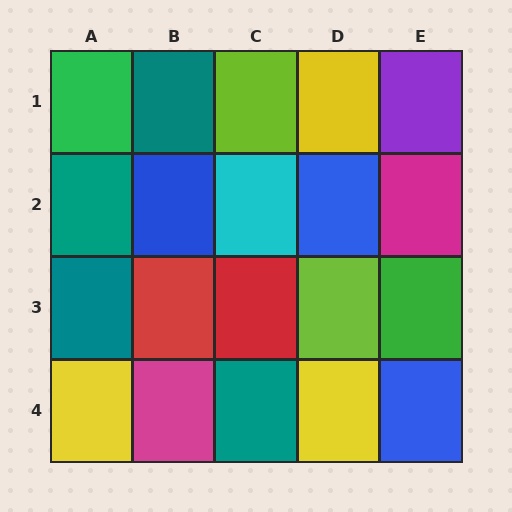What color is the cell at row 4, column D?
Yellow.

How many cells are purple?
1 cell is purple.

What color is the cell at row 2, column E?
Magenta.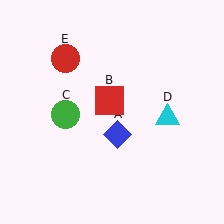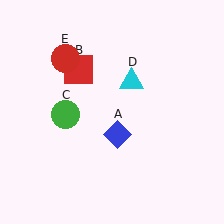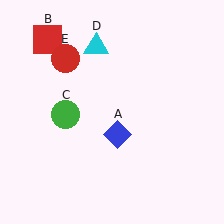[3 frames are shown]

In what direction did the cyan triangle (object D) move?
The cyan triangle (object D) moved up and to the left.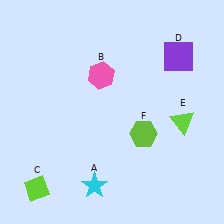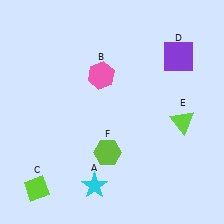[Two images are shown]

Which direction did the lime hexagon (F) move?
The lime hexagon (F) moved left.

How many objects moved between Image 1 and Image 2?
1 object moved between the two images.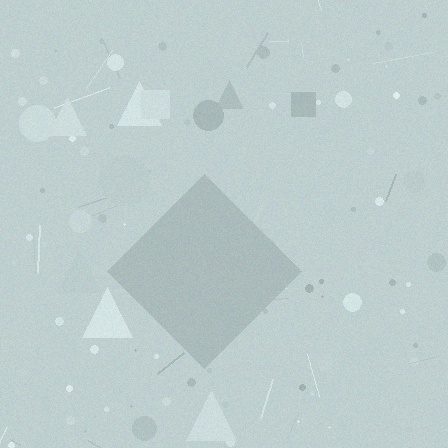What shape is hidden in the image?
A diamond is hidden in the image.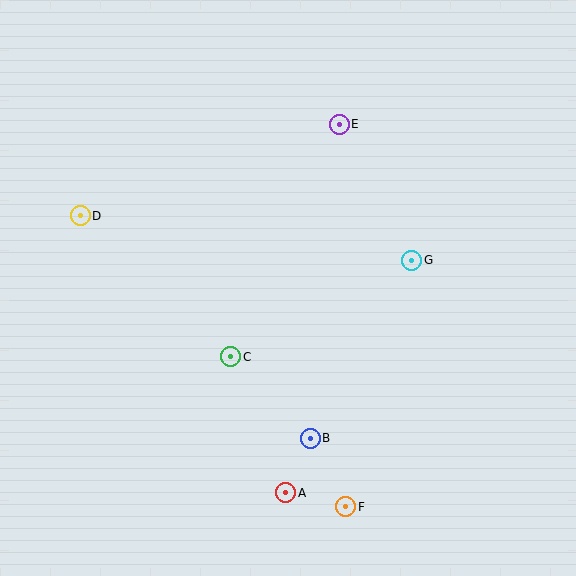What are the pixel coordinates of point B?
Point B is at (310, 438).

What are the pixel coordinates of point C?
Point C is at (231, 357).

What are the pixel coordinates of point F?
Point F is at (346, 507).